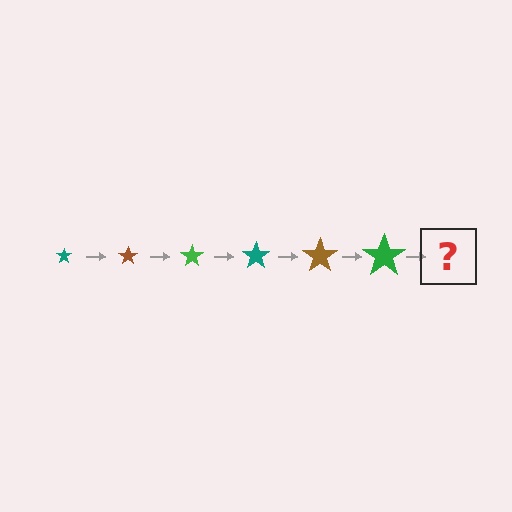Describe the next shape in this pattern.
It should be a teal star, larger than the previous one.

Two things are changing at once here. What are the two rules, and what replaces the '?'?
The two rules are that the star grows larger each step and the color cycles through teal, brown, and green. The '?' should be a teal star, larger than the previous one.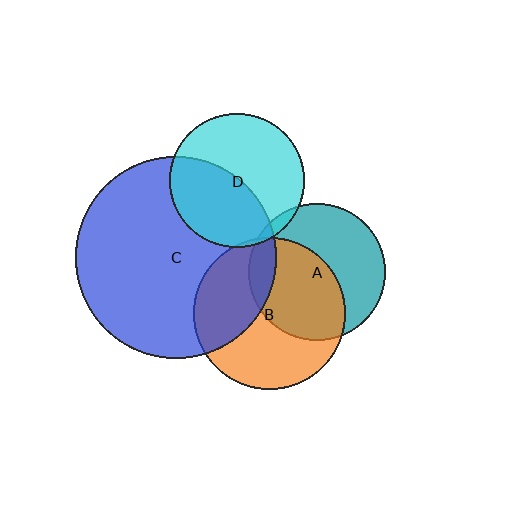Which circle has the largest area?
Circle C (blue).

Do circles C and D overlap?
Yes.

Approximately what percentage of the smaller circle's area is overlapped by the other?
Approximately 45%.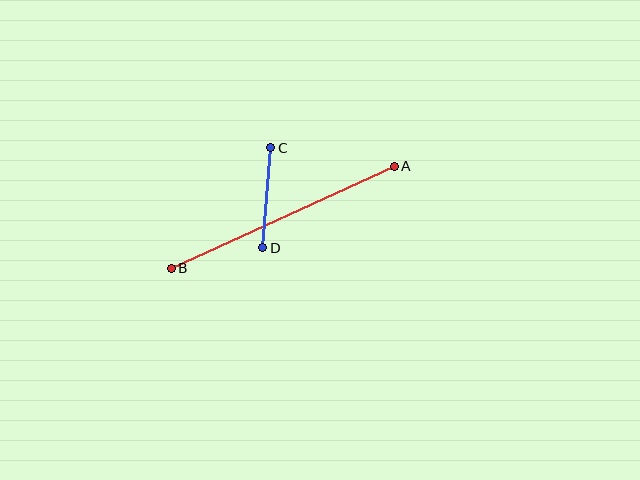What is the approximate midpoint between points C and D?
The midpoint is at approximately (267, 198) pixels.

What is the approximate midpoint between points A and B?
The midpoint is at approximately (283, 217) pixels.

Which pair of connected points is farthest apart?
Points A and B are farthest apart.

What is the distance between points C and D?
The distance is approximately 100 pixels.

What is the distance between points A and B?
The distance is approximately 245 pixels.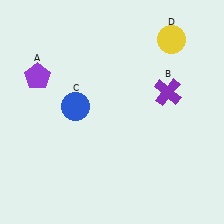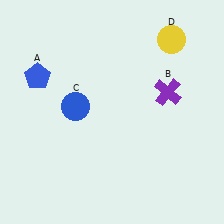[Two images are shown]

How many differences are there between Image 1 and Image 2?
There is 1 difference between the two images.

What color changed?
The pentagon (A) changed from purple in Image 1 to blue in Image 2.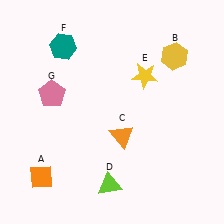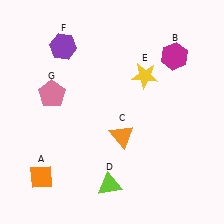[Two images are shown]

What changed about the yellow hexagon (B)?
In Image 1, B is yellow. In Image 2, it changed to magenta.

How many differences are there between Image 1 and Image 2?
There are 2 differences between the two images.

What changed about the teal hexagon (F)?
In Image 1, F is teal. In Image 2, it changed to purple.